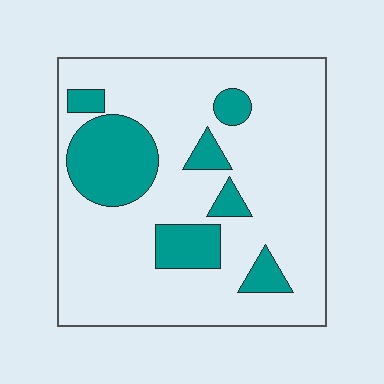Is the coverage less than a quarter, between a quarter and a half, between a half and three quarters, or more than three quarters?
Less than a quarter.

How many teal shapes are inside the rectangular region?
7.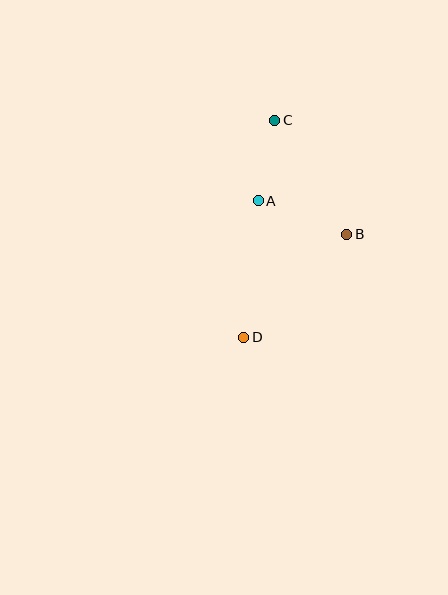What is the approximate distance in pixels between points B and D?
The distance between B and D is approximately 146 pixels.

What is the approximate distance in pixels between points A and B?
The distance between A and B is approximately 95 pixels.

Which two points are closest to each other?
Points A and C are closest to each other.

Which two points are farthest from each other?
Points C and D are farthest from each other.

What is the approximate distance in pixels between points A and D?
The distance between A and D is approximately 137 pixels.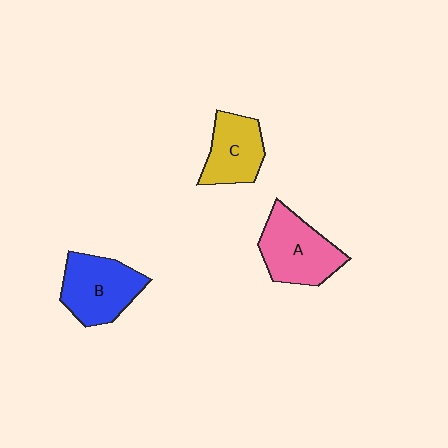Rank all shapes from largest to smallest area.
From largest to smallest: A (pink), B (blue), C (yellow).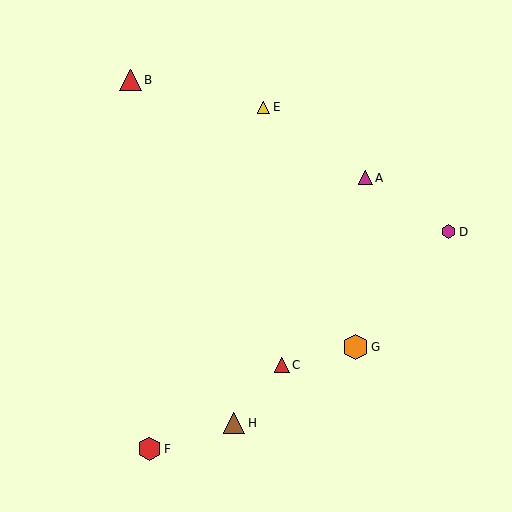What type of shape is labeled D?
Shape D is a magenta hexagon.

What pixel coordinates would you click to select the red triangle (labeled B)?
Click at (130, 80) to select the red triangle B.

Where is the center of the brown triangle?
The center of the brown triangle is at (234, 423).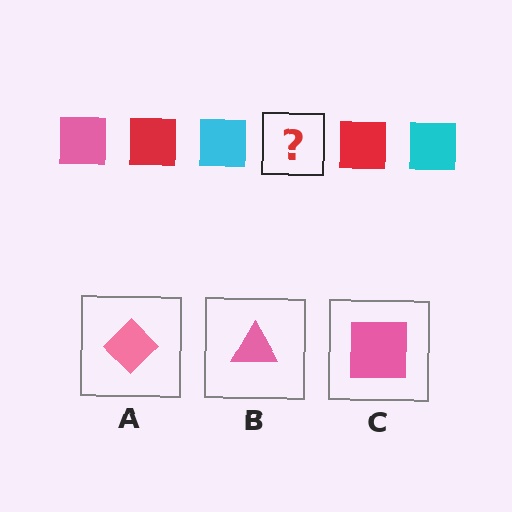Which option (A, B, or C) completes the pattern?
C.